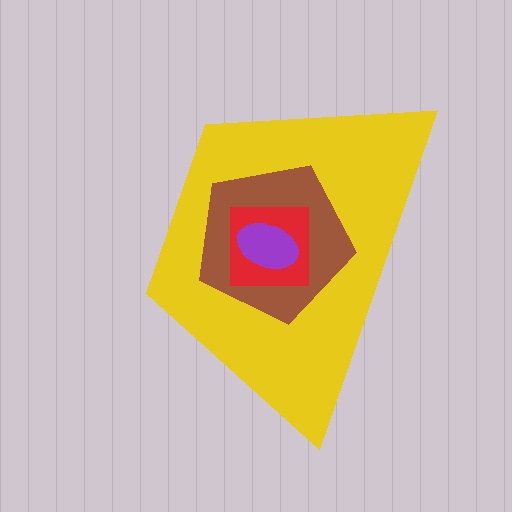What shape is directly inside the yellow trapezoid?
The brown pentagon.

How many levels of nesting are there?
4.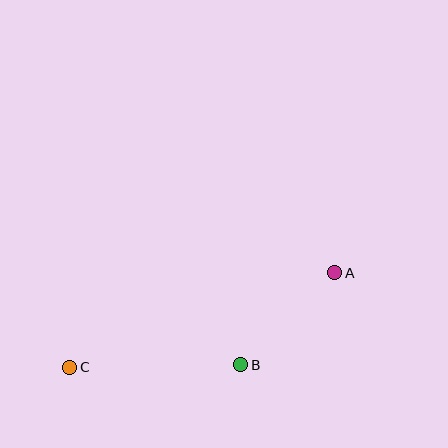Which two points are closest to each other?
Points A and B are closest to each other.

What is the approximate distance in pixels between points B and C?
The distance between B and C is approximately 171 pixels.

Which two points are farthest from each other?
Points A and C are farthest from each other.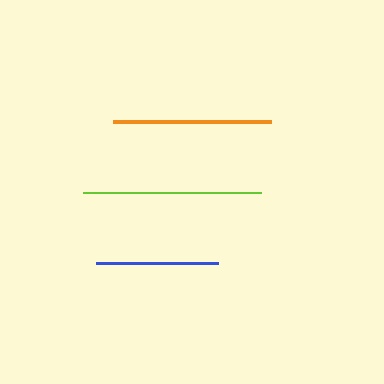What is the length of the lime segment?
The lime segment is approximately 177 pixels long.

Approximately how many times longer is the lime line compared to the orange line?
The lime line is approximately 1.1 times the length of the orange line.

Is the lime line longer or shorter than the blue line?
The lime line is longer than the blue line.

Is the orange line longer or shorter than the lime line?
The lime line is longer than the orange line.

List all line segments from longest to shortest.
From longest to shortest: lime, orange, blue.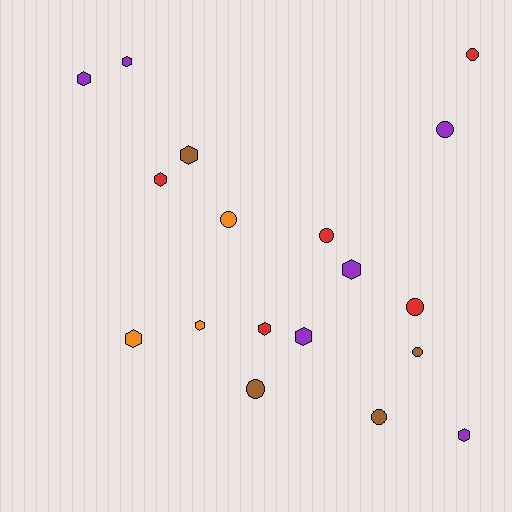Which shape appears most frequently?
Hexagon, with 10 objects.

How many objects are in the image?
There are 18 objects.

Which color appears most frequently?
Purple, with 6 objects.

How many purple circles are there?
There is 1 purple circle.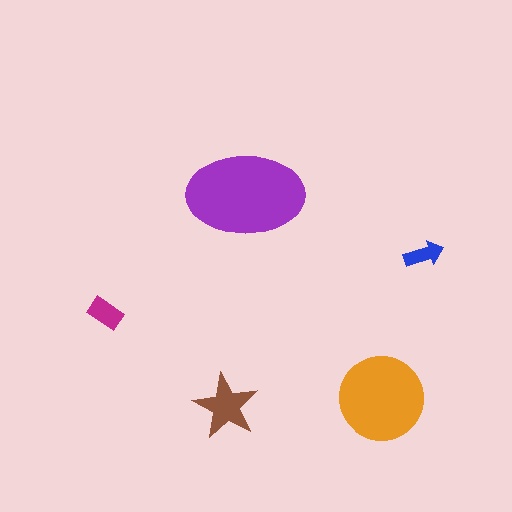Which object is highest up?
The purple ellipse is topmost.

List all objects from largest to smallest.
The purple ellipse, the orange circle, the brown star, the magenta rectangle, the blue arrow.